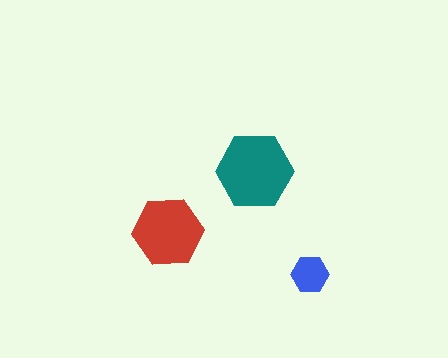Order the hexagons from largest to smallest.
the teal one, the red one, the blue one.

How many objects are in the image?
There are 3 objects in the image.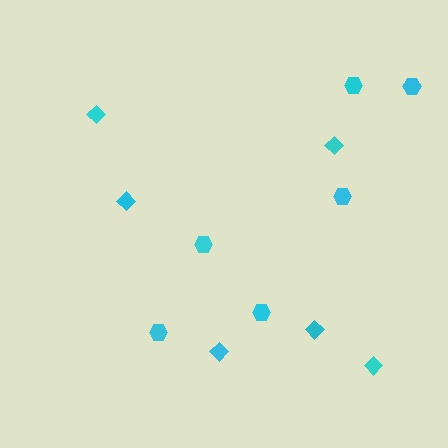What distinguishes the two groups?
There are 2 groups: one group of diamonds (6) and one group of hexagons (6).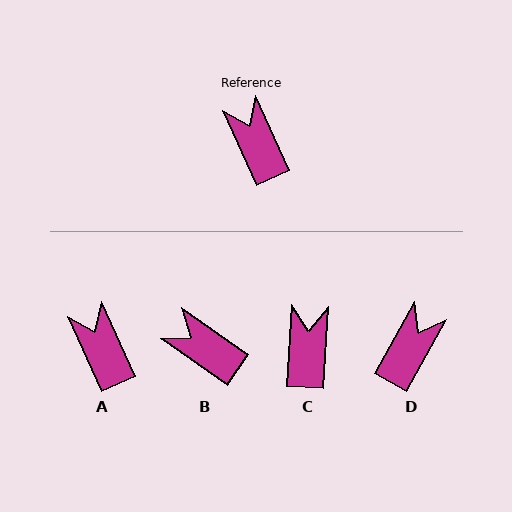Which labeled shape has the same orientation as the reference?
A.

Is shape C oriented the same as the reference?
No, it is off by about 28 degrees.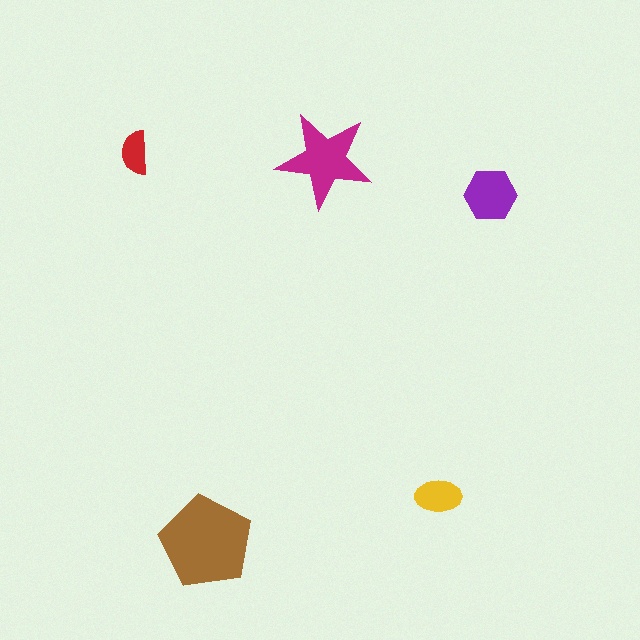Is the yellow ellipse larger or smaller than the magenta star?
Smaller.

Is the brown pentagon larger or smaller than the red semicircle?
Larger.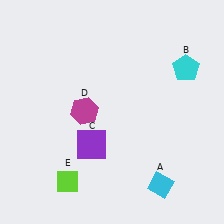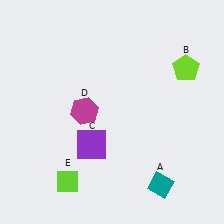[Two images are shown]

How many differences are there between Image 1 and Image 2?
There are 2 differences between the two images.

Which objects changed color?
A changed from cyan to teal. B changed from cyan to lime.